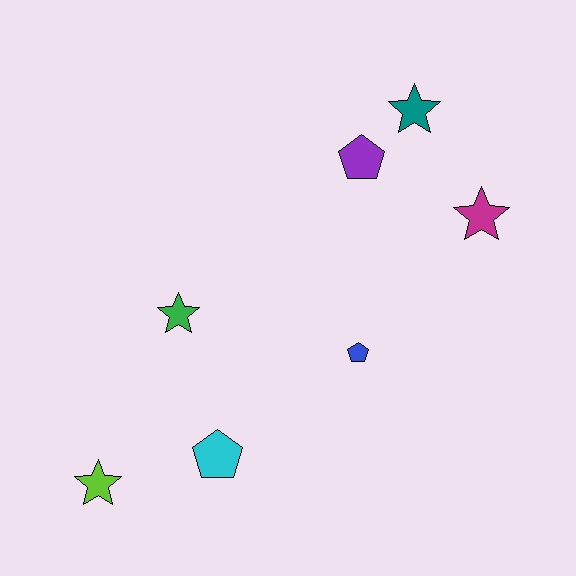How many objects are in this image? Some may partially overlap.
There are 7 objects.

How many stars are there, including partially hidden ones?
There are 4 stars.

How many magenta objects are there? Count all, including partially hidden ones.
There is 1 magenta object.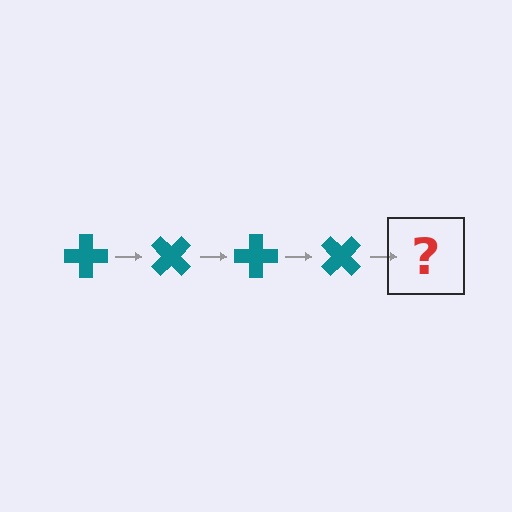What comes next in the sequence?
The next element should be a teal cross rotated 180 degrees.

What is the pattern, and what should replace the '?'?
The pattern is that the cross rotates 45 degrees each step. The '?' should be a teal cross rotated 180 degrees.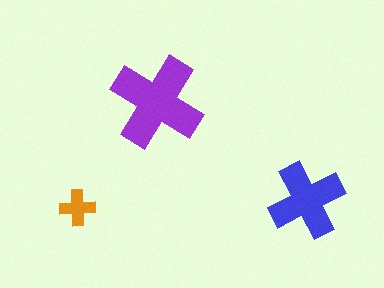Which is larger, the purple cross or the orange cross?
The purple one.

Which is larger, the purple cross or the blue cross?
The purple one.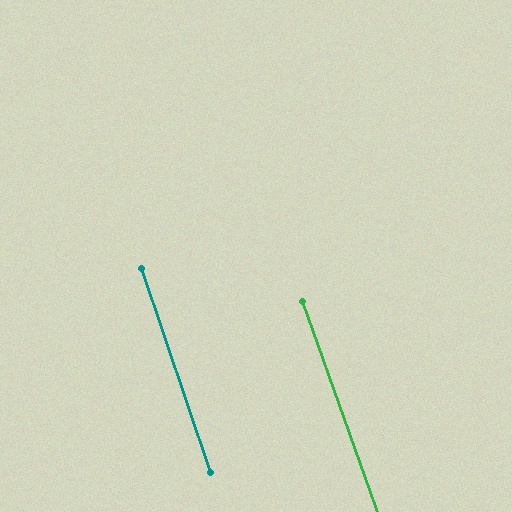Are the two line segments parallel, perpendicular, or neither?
Parallel — their directions differ by only 0.9°.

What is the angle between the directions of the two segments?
Approximately 1 degree.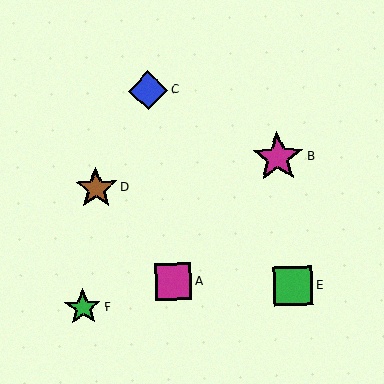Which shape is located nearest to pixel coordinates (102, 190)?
The brown star (labeled D) at (96, 188) is nearest to that location.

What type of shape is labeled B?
Shape B is a magenta star.